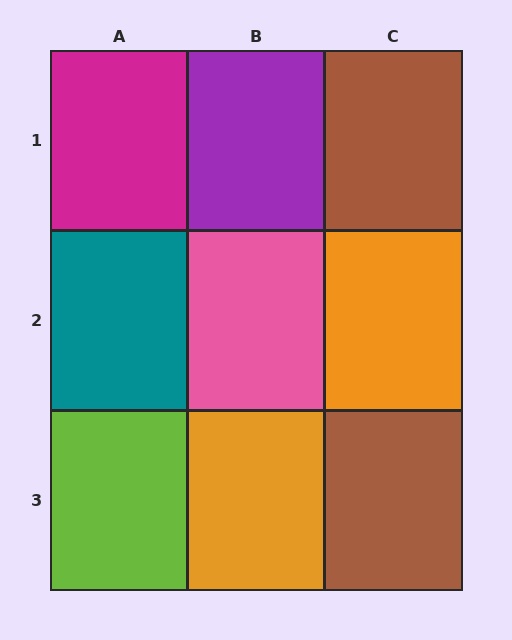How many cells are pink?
1 cell is pink.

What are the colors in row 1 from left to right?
Magenta, purple, brown.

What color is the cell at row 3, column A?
Lime.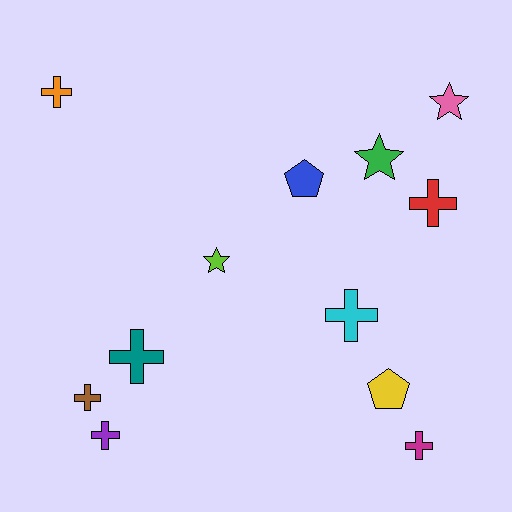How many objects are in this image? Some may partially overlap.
There are 12 objects.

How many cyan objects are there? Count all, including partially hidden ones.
There is 1 cyan object.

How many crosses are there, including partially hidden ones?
There are 7 crosses.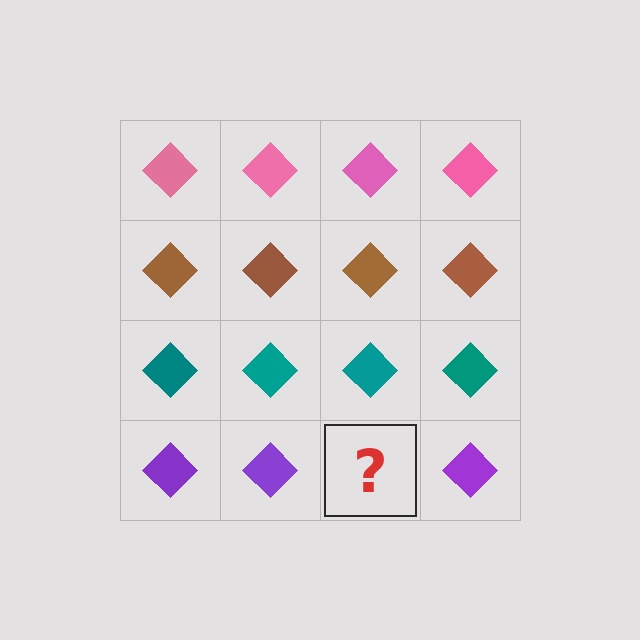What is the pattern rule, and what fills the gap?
The rule is that each row has a consistent color. The gap should be filled with a purple diamond.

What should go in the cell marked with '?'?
The missing cell should contain a purple diamond.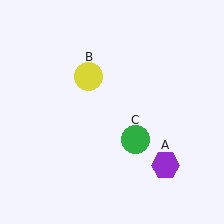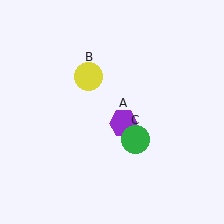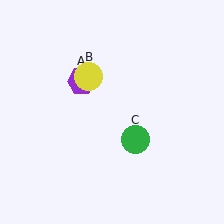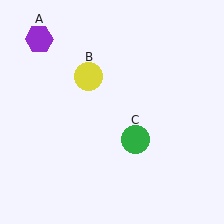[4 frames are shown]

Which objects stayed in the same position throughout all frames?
Yellow circle (object B) and green circle (object C) remained stationary.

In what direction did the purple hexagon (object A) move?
The purple hexagon (object A) moved up and to the left.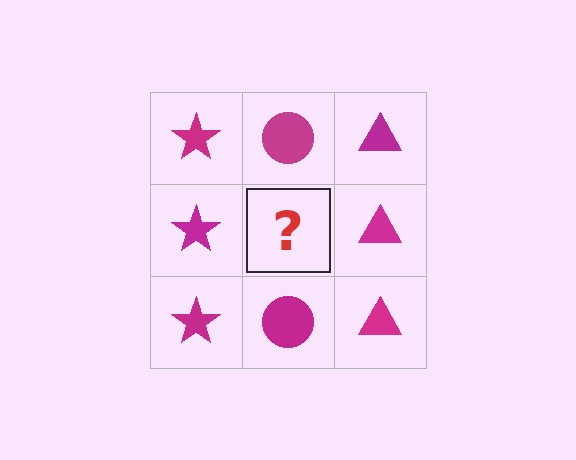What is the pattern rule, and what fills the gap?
The rule is that each column has a consistent shape. The gap should be filled with a magenta circle.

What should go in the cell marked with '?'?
The missing cell should contain a magenta circle.